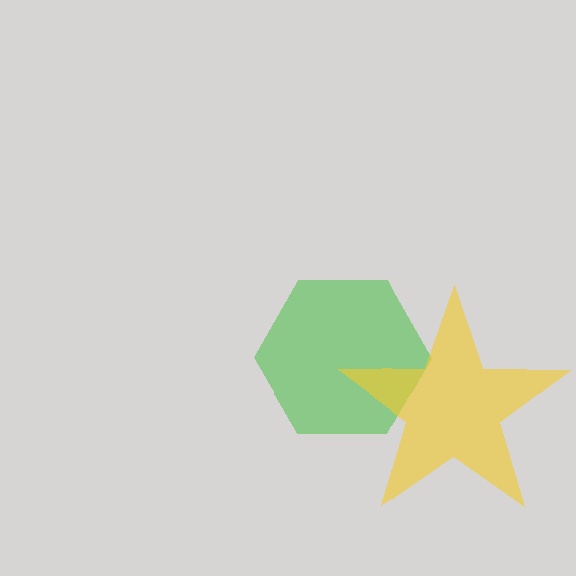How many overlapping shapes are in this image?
There are 2 overlapping shapes in the image.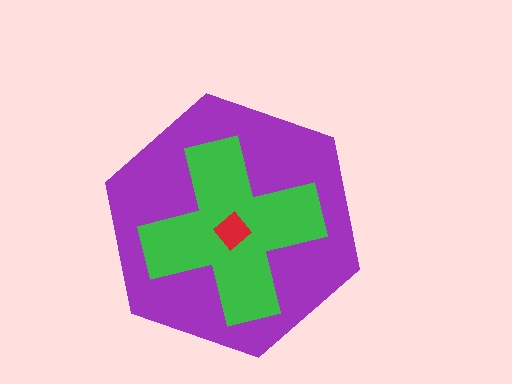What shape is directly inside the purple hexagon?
The green cross.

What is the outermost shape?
The purple hexagon.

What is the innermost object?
The red diamond.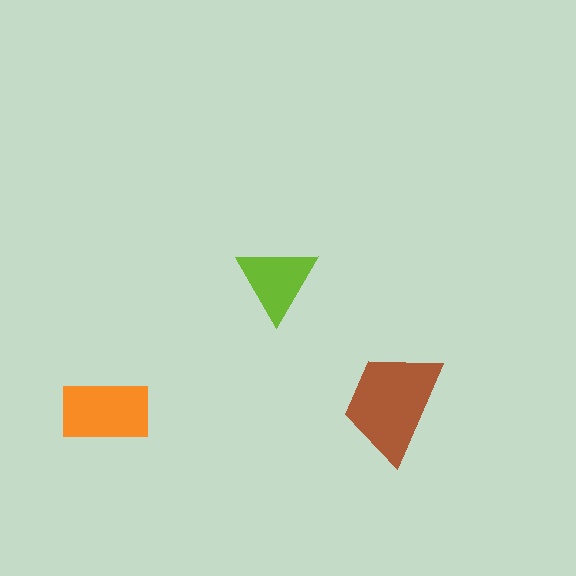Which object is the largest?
The brown trapezoid.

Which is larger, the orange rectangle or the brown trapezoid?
The brown trapezoid.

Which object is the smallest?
The lime triangle.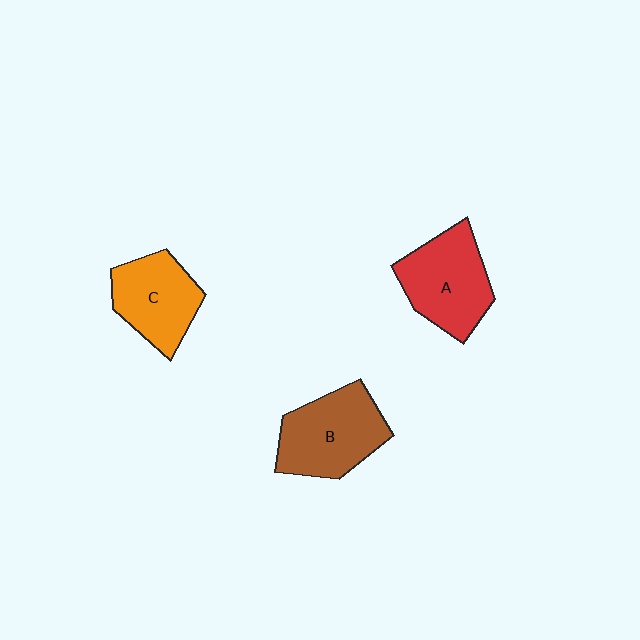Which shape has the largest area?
Shape B (brown).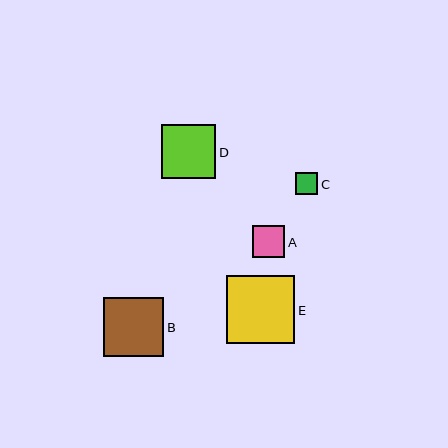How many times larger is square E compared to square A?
Square E is approximately 2.1 times the size of square A.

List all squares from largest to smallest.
From largest to smallest: E, B, D, A, C.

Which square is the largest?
Square E is the largest with a size of approximately 68 pixels.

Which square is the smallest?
Square C is the smallest with a size of approximately 22 pixels.